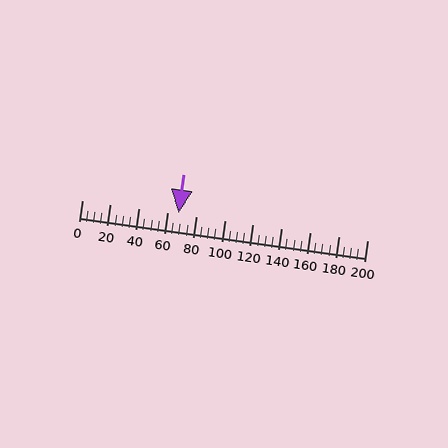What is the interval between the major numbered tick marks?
The major tick marks are spaced 20 units apart.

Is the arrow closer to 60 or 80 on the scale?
The arrow is closer to 60.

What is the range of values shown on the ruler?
The ruler shows values from 0 to 200.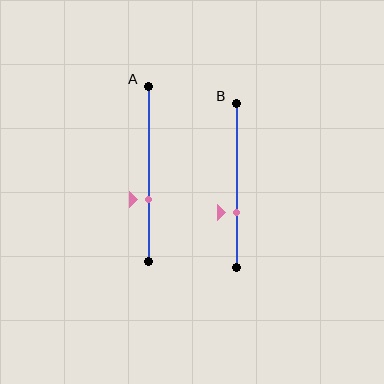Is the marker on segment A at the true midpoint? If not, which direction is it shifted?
No, the marker on segment A is shifted downward by about 15% of the segment length.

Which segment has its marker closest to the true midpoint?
Segment A has its marker closest to the true midpoint.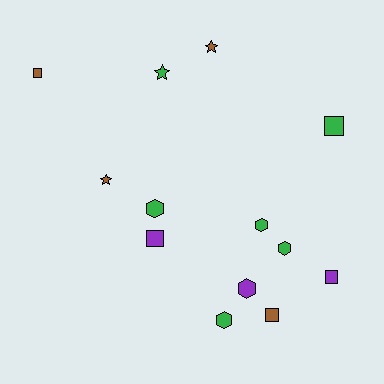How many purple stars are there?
There are no purple stars.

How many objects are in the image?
There are 13 objects.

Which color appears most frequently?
Green, with 6 objects.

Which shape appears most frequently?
Square, with 5 objects.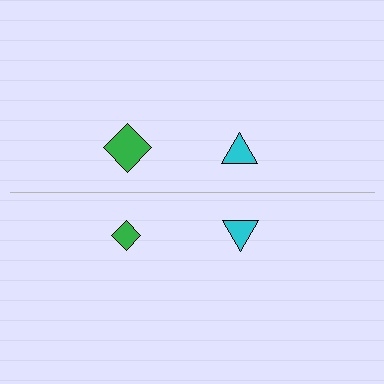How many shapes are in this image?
There are 4 shapes in this image.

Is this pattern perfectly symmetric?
No, the pattern is not perfectly symmetric. The green diamond on the bottom side has a different size than its mirror counterpart.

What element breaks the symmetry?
The green diamond on the bottom side has a different size than its mirror counterpart.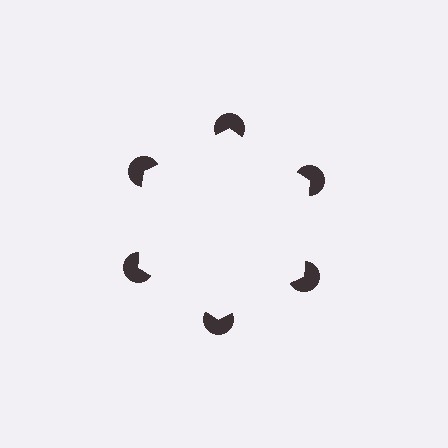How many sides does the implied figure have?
6 sides.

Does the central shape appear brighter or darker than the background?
It typically appears slightly brighter than the background, even though no actual brightness change is drawn.